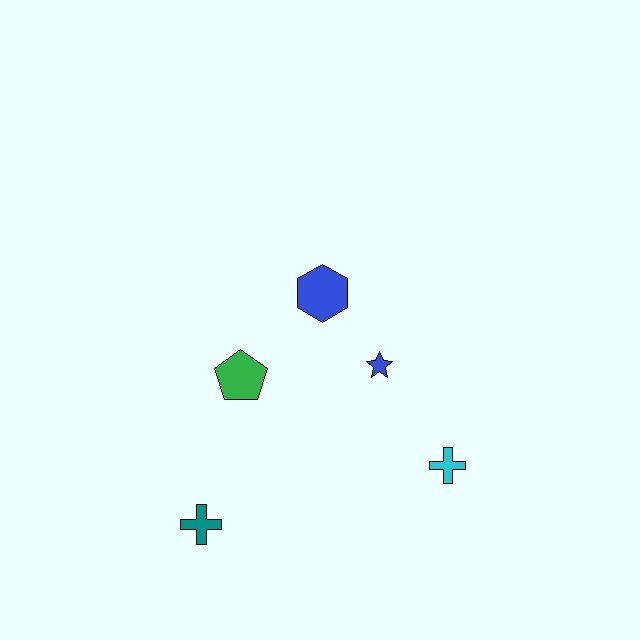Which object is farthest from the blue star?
The teal cross is farthest from the blue star.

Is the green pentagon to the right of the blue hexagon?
No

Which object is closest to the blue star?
The blue hexagon is closest to the blue star.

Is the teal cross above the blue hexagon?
No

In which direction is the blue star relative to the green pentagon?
The blue star is to the right of the green pentagon.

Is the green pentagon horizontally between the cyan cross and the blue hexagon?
No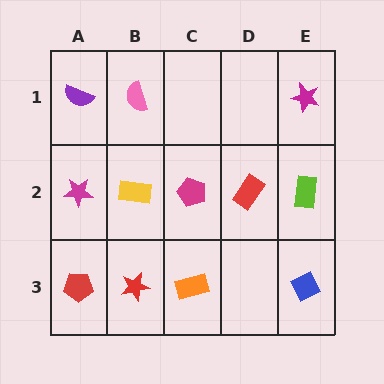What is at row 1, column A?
A purple semicircle.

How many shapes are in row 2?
5 shapes.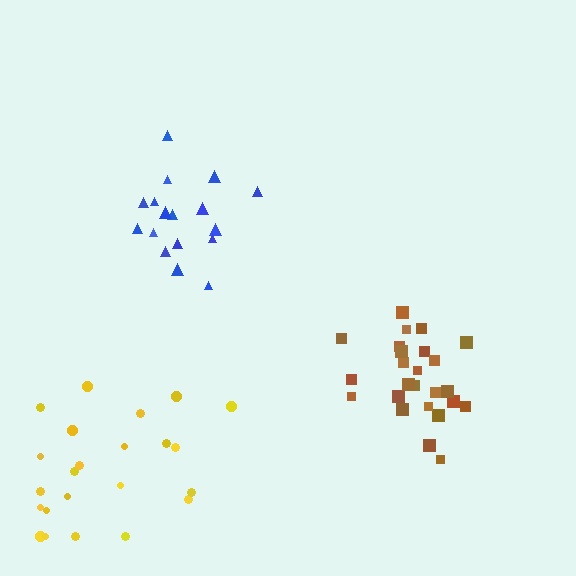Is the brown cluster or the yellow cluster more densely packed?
Brown.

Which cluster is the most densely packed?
Brown.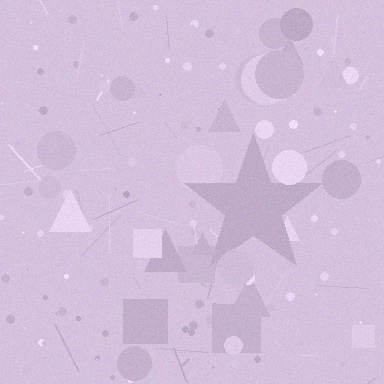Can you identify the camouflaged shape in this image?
The camouflaged shape is a star.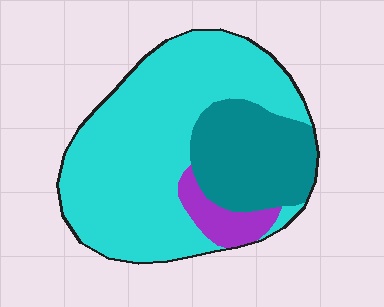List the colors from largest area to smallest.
From largest to smallest: cyan, teal, purple.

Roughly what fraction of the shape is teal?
Teal covers about 25% of the shape.